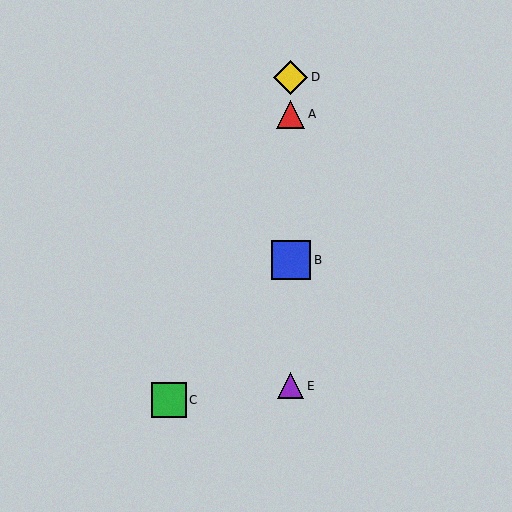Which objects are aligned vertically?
Objects A, B, D, E are aligned vertically.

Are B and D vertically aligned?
Yes, both are at x≈291.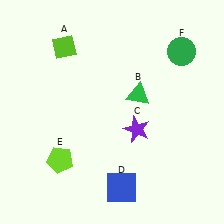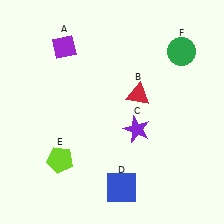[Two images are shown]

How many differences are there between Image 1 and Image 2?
There are 2 differences between the two images.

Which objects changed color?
A changed from lime to purple. B changed from green to red.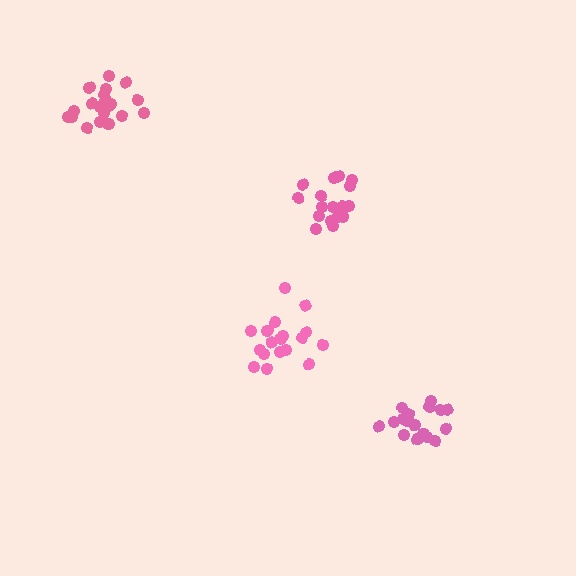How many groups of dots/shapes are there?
There are 4 groups.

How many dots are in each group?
Group 1: 18 dots, Group 2: 19 dots, Group 3: 18 dots, Group 4: 21 dots (76 total).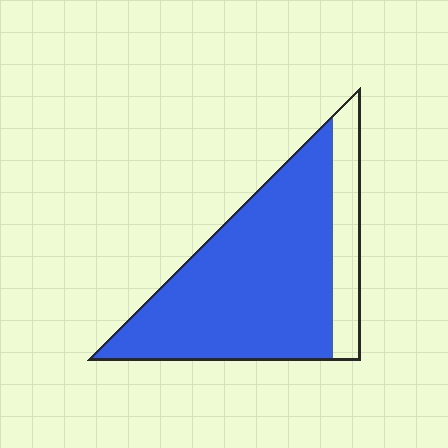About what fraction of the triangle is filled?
About four fifths (4/5).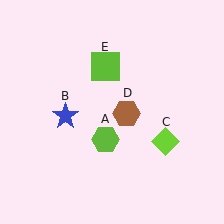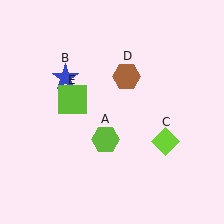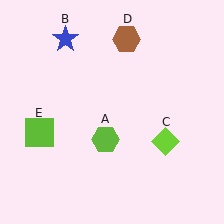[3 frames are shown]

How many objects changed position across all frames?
3 objects changed position: blue star (object B), brown hexagon (object D), lime square (object E).